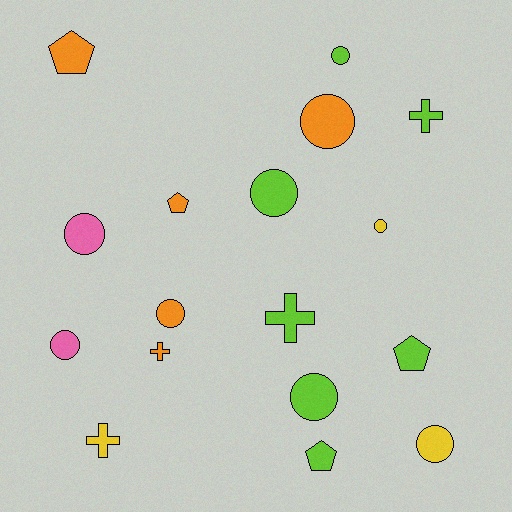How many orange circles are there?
There are 2 orange circles.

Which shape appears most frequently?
Circle, with 9 objects.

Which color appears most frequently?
Lime, with 7 objects.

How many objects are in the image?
There are 17 objects.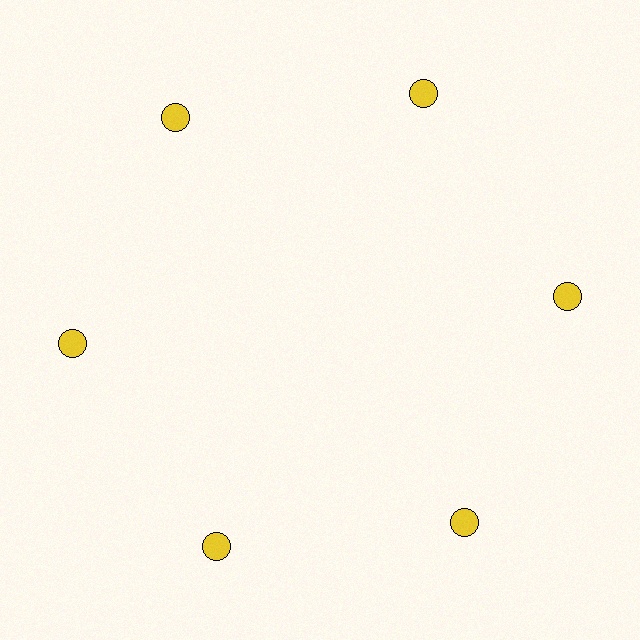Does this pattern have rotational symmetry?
Yes, this pattern has 6-fold rotational symmetry. It looks the same after rotating 60 degrees around the center.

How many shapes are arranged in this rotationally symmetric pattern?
There are 6 shapes, arranged in 6 groups of 1.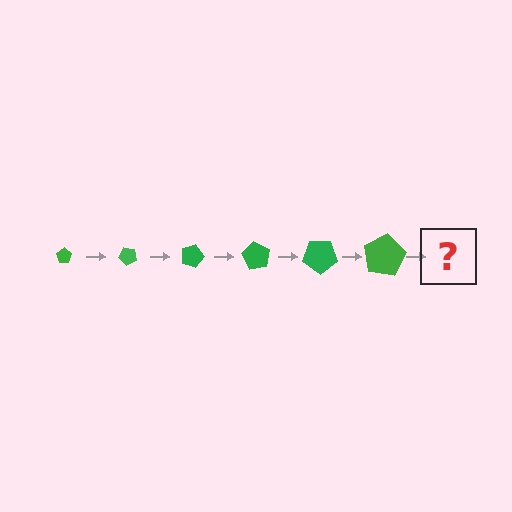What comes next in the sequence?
The next element should be a pentagon, larger than the previous one and rotated 270 degrees from the start.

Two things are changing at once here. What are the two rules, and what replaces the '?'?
The two rules are that the pentagon grows larger each step and it rotates 45 degrees each step. The '?' should be a pentagon, larger than the previous one and rotated 270 degrees from the start.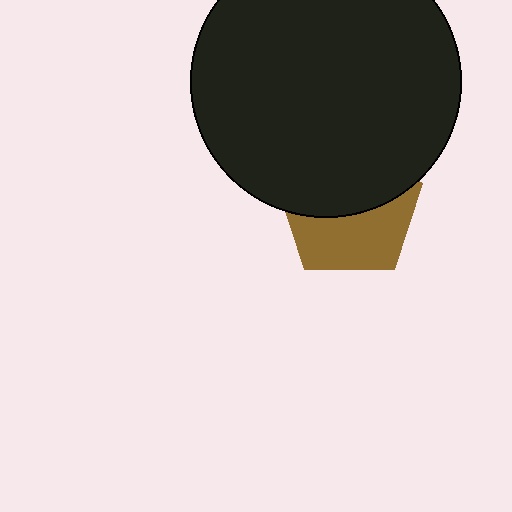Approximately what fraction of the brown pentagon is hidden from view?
Roughly 53% of the brown pentagon is hidden behind the black circle.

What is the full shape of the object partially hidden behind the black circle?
The partially hidden object is a brown pentagon.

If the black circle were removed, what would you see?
You would see the complete brown pentagon.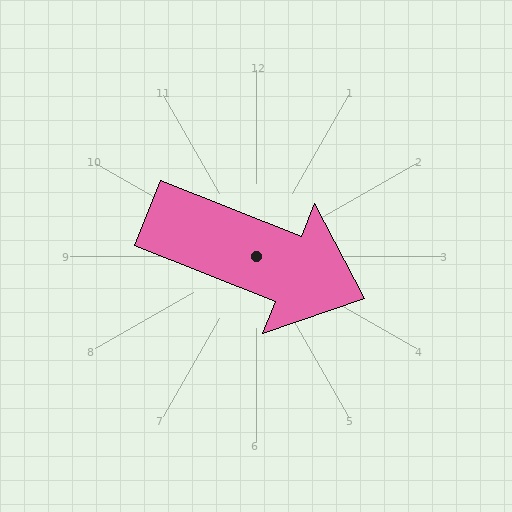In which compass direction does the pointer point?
East.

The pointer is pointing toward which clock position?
Roughly 4 o'clock.